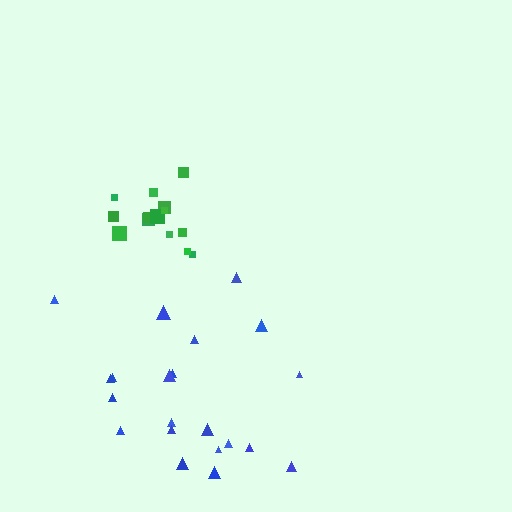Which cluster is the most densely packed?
Green.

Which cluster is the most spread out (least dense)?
Blue.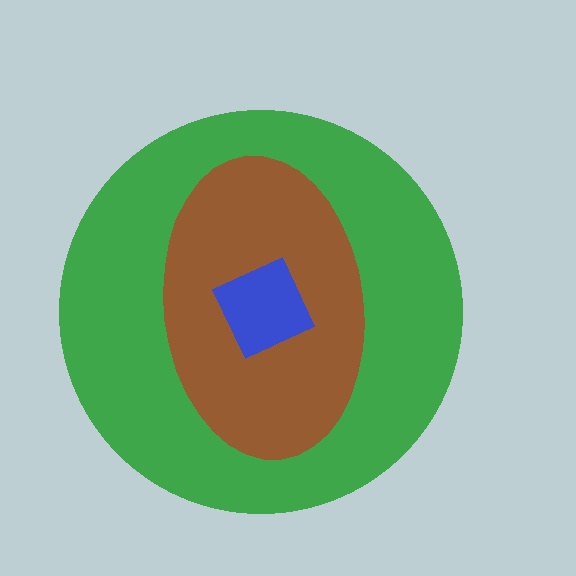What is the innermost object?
The blue square.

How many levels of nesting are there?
3.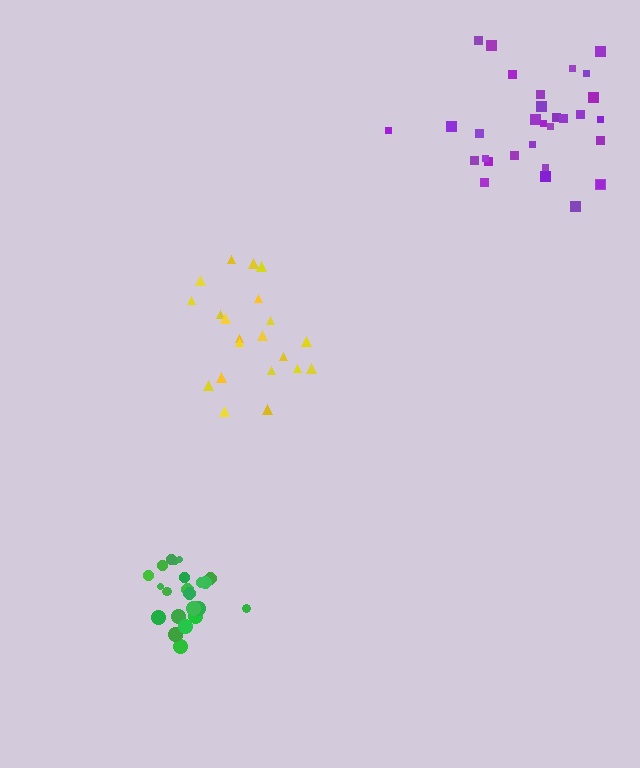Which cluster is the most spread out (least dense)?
Purple.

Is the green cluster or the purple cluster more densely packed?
Green.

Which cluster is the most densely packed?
Green.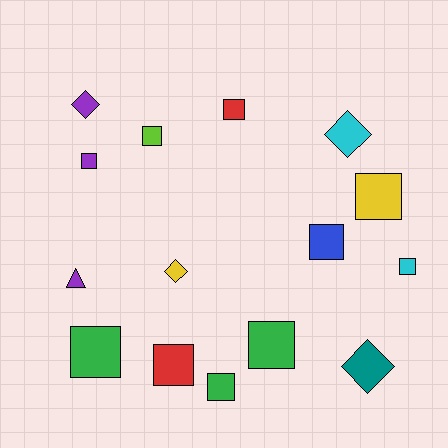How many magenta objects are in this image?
There are no magenta objects.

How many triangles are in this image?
There is 1 triangle.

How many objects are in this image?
There are 15 objects.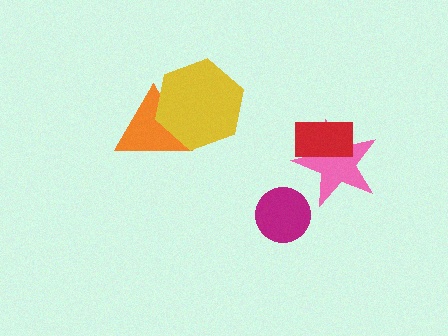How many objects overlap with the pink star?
1 object overlaps with the pink star.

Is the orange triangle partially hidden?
Yes, it is partially covered by another shape.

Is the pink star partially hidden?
Yes, it is partially covered by another shape.